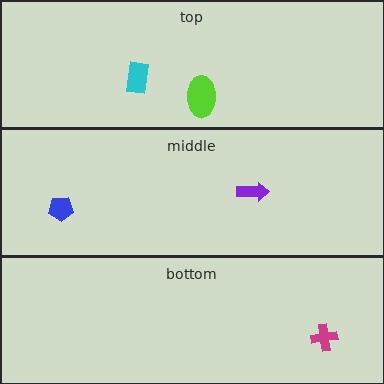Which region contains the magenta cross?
The bottom region.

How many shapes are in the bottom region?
1.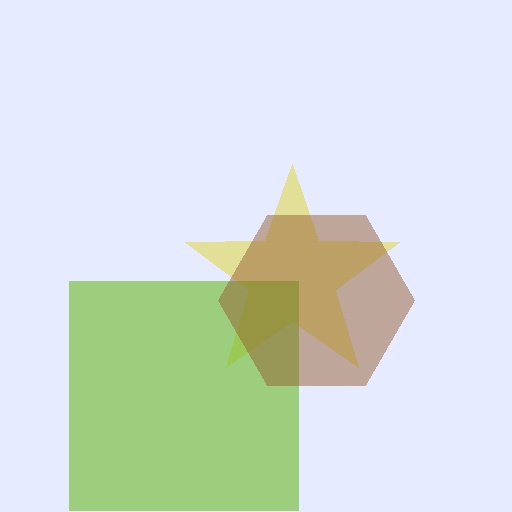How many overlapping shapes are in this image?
There are 3 overlapping shapes in the image.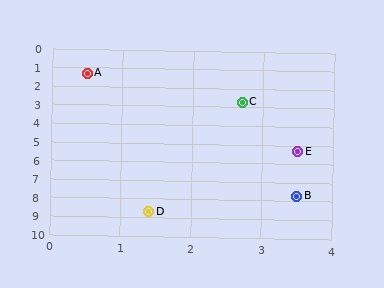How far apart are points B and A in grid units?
Points B and A are about 7.1 grid units apart.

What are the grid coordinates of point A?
Point A is at approximately (0.5, 1.3).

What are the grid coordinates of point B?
Point B is at approximately (3.5, 7.7).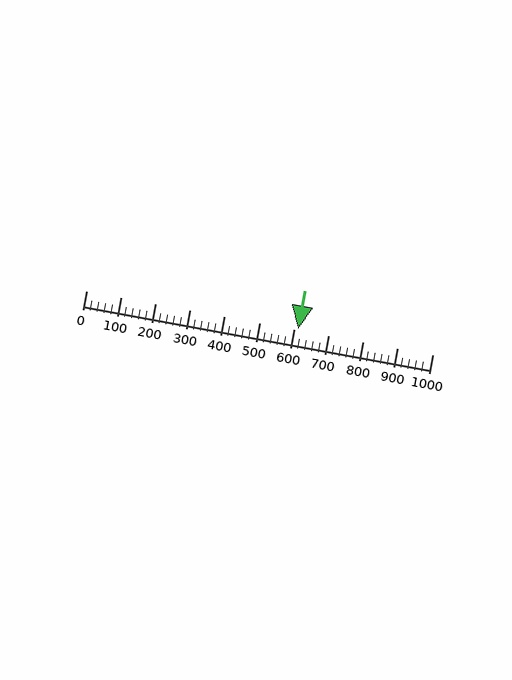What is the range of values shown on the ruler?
The ruler shows values from 0 to 1000.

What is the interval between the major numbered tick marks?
The major tick marks are spaced 100 units apart.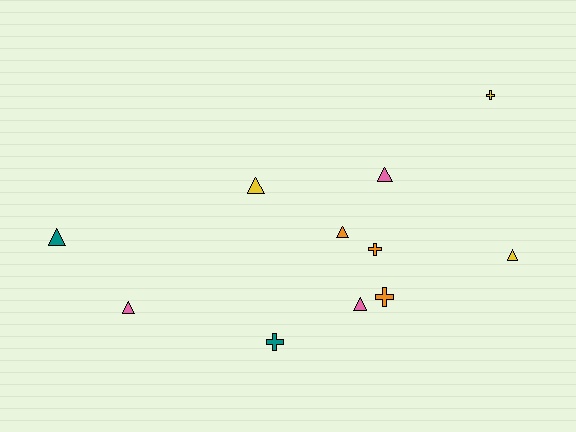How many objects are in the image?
There are 11 objects.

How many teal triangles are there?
There is 1 teal triangle.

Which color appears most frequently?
Yellow, with 3 objects.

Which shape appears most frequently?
Triangle, with 7 objects.